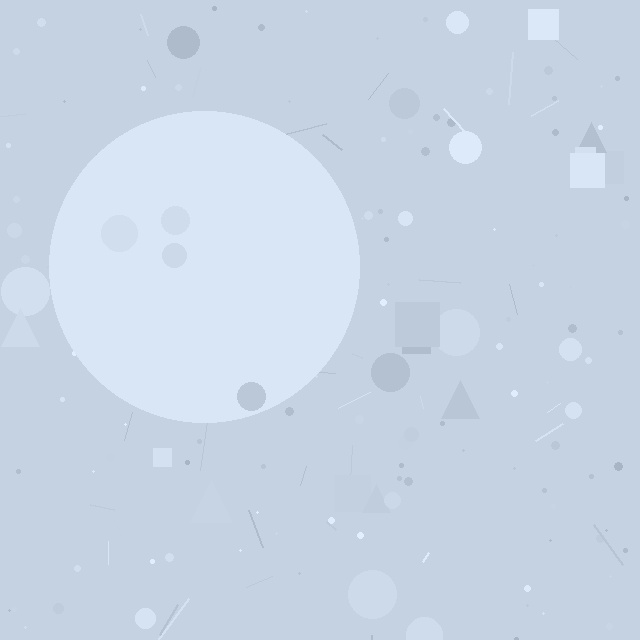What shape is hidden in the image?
A circle is hidden in the image.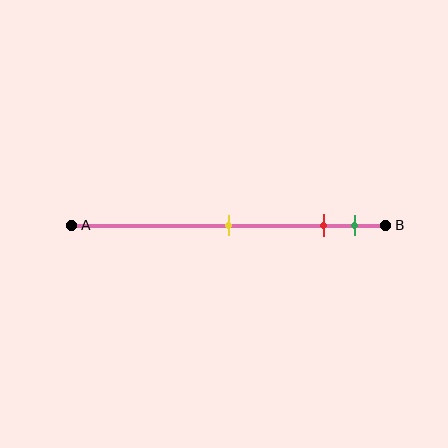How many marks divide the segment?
There are 3 marks dividing the segment.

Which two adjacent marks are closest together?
The red and green marks are the closest adjacent pair.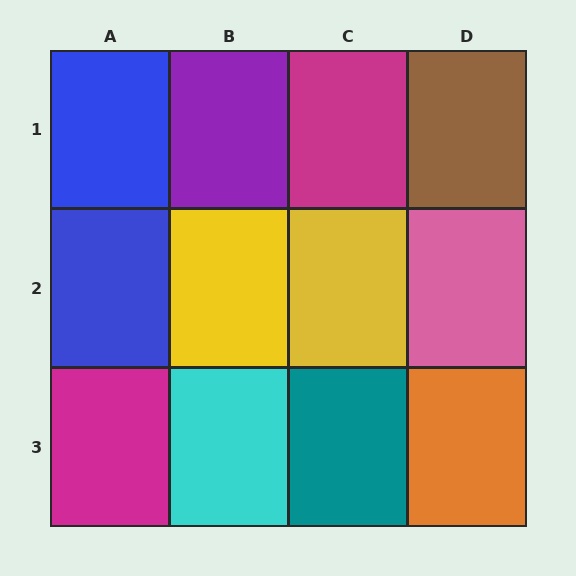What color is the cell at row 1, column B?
Purple.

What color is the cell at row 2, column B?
Yellow.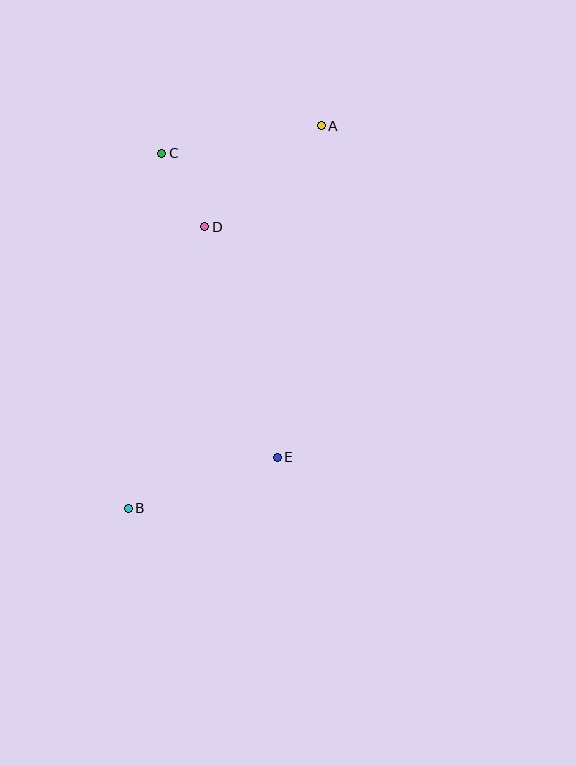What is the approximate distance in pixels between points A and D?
The distance between A and D is approximately 154 pixels.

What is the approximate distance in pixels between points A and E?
The distance between A and E is approximately 334 pixels.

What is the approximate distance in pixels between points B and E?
The distance between B and E is approximately 157 pixels.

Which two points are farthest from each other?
Points A and B are farthest from each other.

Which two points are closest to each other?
Points C and D are closest to each other.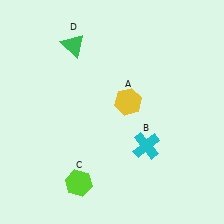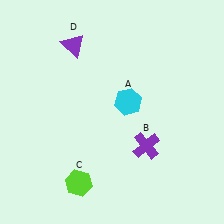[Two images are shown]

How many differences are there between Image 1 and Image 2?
There are 3 differences between the two images.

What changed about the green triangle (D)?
In Image 1, D is green. In Image 2, it changed to purple.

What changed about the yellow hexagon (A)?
In Image 1, A is yellow. In Image 2, it changed to cyan.